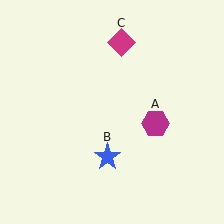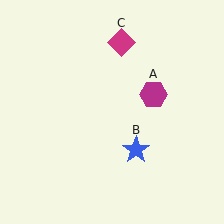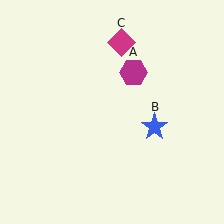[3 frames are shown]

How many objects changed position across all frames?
2 objects changed position: magenta hexagon (object A), blue star (object B).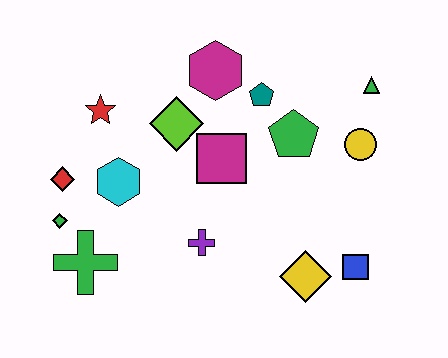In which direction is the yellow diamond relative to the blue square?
The yellow diamond is to the left of the blue square.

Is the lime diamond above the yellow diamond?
Yes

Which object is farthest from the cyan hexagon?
The green triangle is farthest from the cyan hexagon.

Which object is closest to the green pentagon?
The teal pentagon is closest to the green pentagon.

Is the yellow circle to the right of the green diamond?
Yes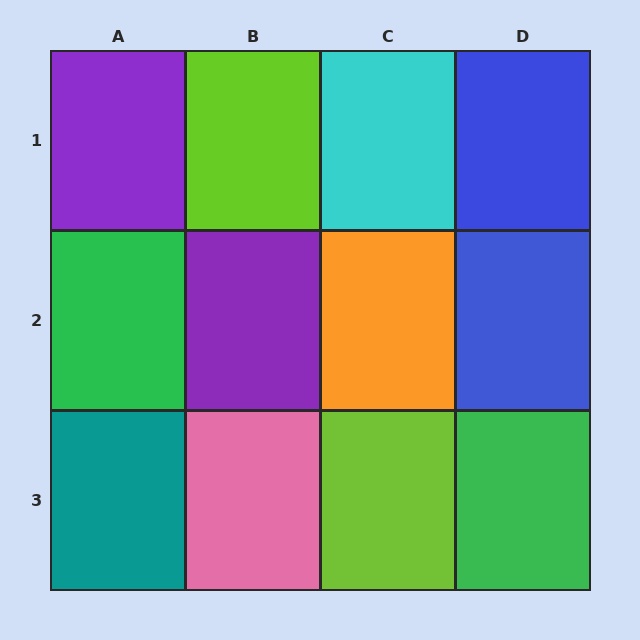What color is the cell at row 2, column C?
Orange.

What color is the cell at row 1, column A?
Purple.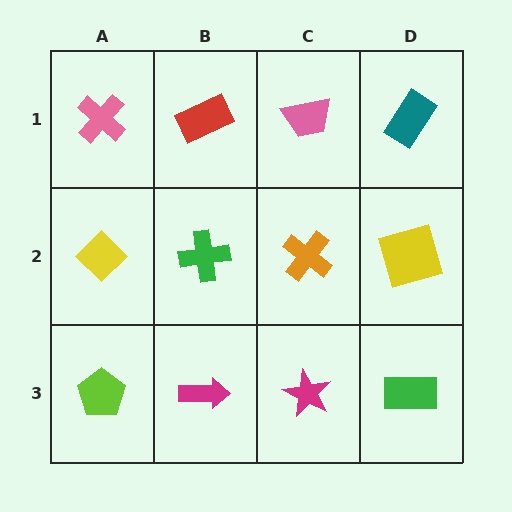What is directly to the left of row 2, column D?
An orange cross.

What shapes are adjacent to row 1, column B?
A green cross (row 2, column B), a pink cross (row 1, column A), a pink trapezoid (row 1, column C).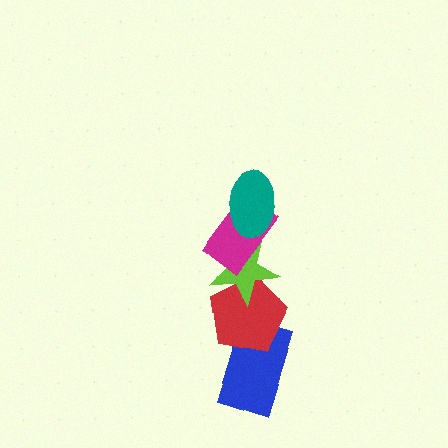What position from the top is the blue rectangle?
The blue rectangle is 5th from the top.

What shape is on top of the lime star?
The magenta rectangle is on top of the lime star.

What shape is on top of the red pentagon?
The lime star is on top of the red pentagon.